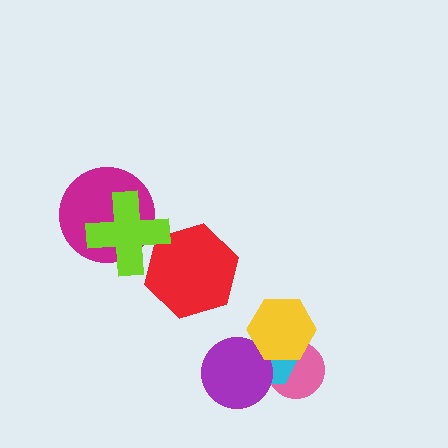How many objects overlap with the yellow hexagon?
3 objects overlap with the yellow hexagon.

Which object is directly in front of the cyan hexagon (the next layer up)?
The purple circle is directly in front of the cyan hexagon.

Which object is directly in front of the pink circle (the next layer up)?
The cyan hexagon is directly in front of the pink circle.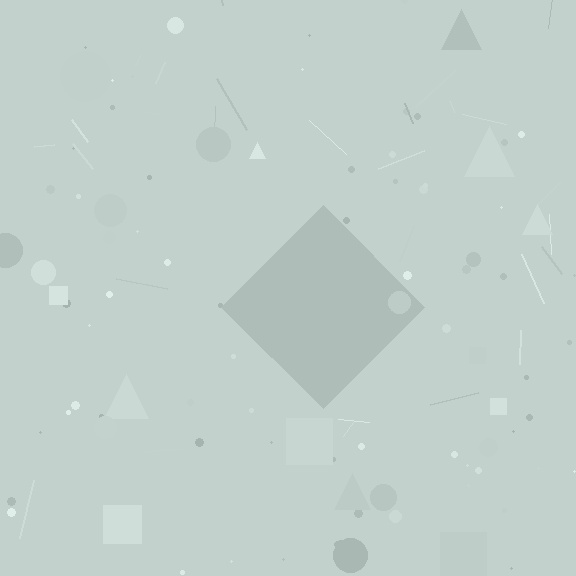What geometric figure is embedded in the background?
A diamond is embedded in the background.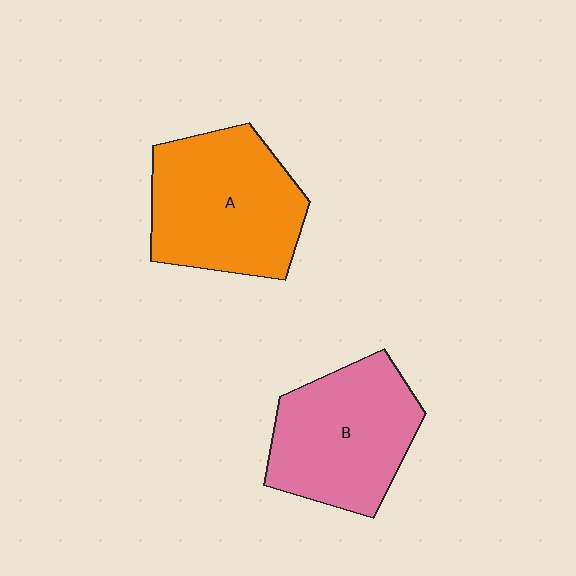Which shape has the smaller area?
Shape B (pink).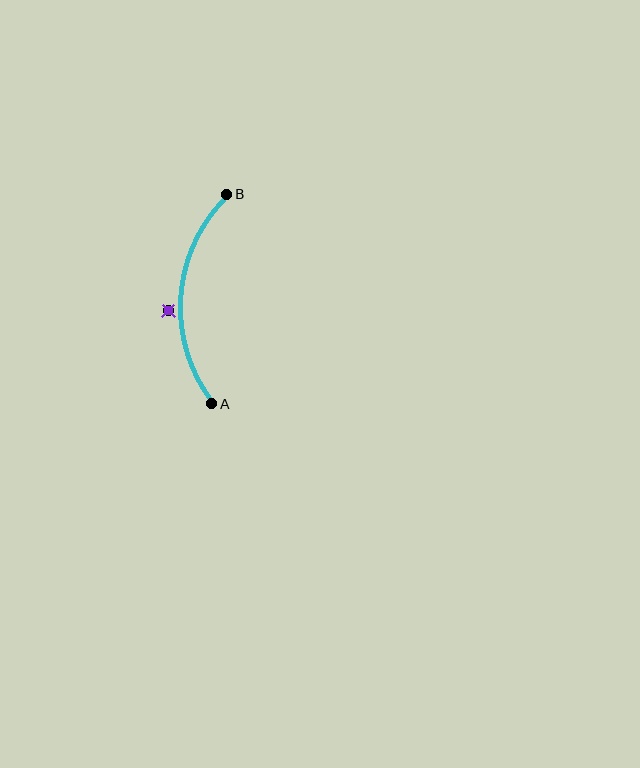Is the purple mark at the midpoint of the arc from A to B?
No — the purple mark does not lie on the arc at all. It sits slightly outside the curve.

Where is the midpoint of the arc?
The arc midpoint is the point on the curve farthest from the straight line joining A and B. It sits to the left of that line.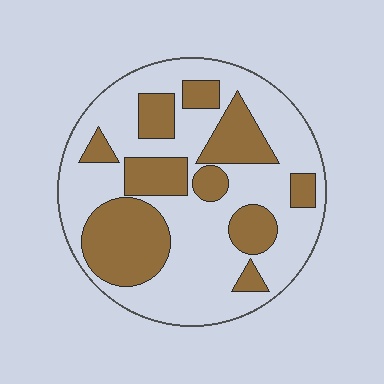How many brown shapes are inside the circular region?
10.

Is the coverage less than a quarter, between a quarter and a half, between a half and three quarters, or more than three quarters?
Between a quarter and a half.